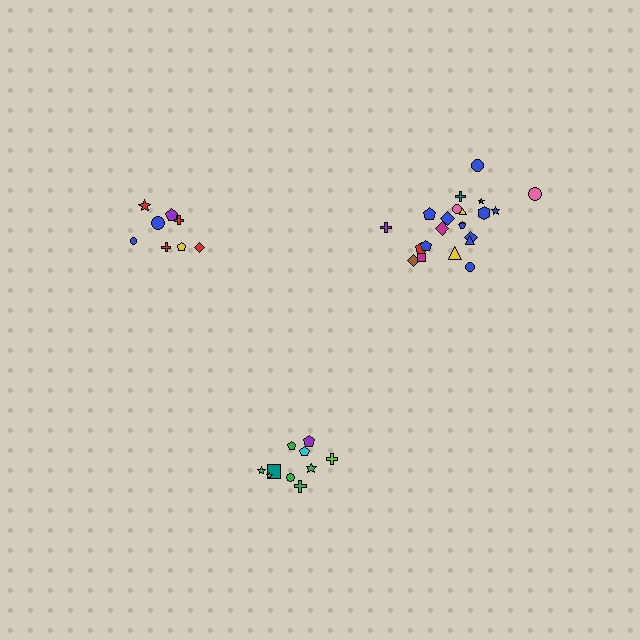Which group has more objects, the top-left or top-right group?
The top-right group.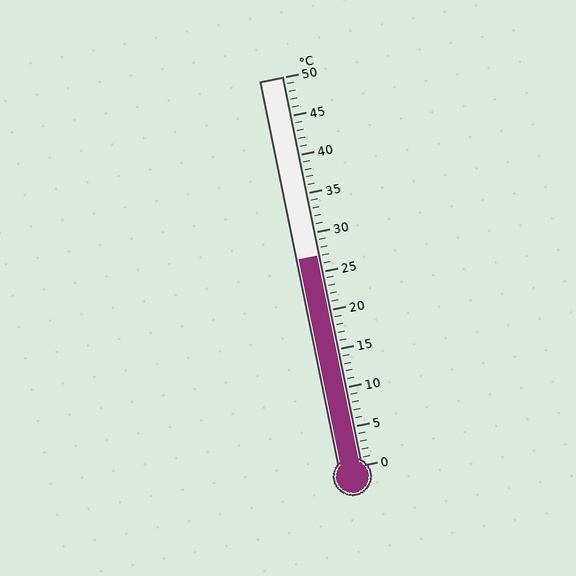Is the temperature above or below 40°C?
The temperature is below 40°C.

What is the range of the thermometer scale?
The thermometer scale ranges from 0°C to 50°C.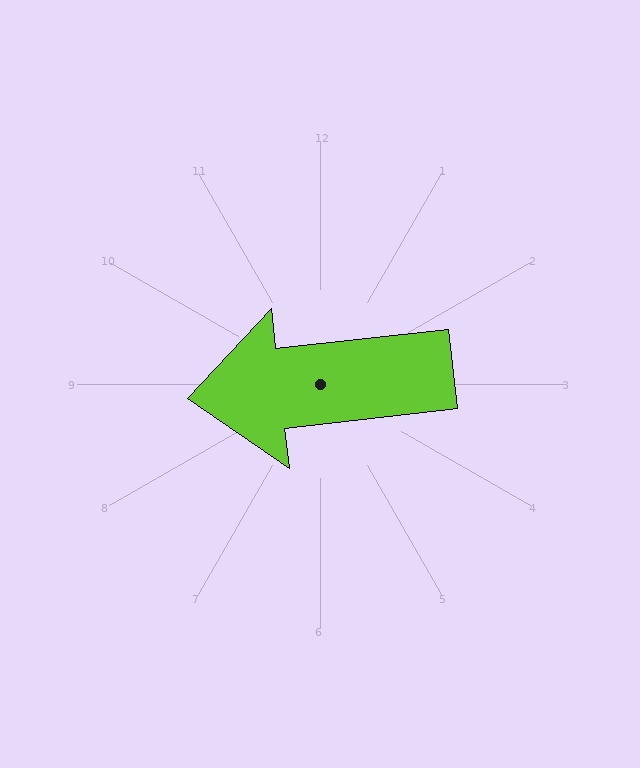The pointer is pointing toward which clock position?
Roughly 9 o'clock.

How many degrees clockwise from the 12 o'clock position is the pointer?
Approximately 264 degrees.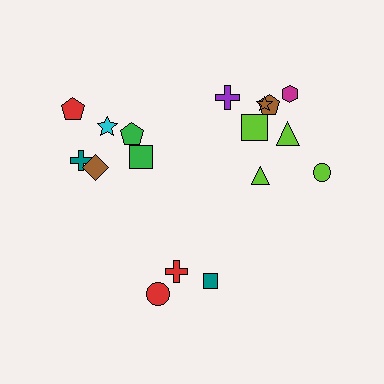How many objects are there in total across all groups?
There are 17 objects.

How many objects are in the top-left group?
There are 6 objects.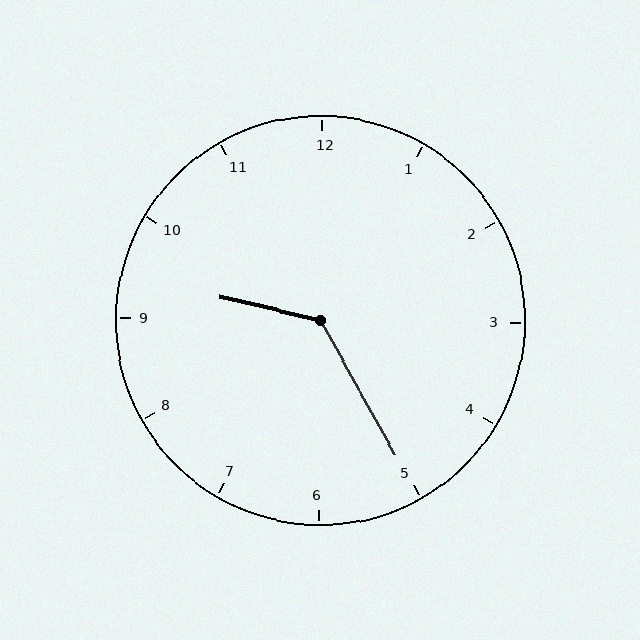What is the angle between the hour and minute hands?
Approximately 132 degrees.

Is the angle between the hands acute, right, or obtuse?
It is obtuse.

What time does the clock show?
9:25.